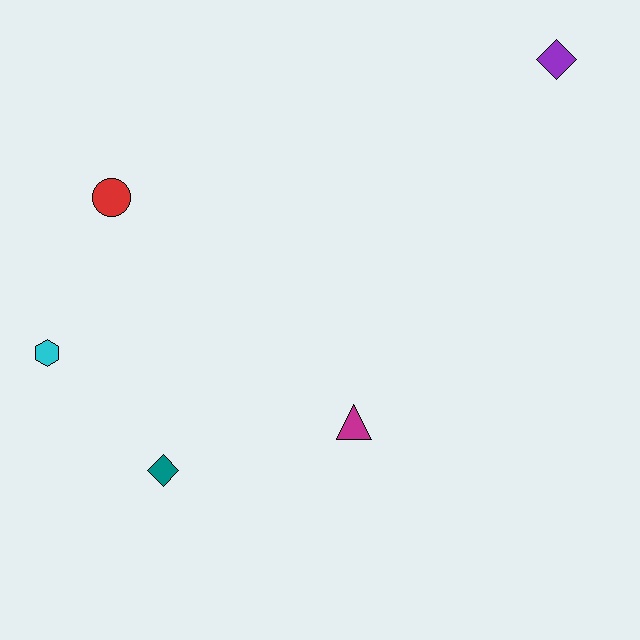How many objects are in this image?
There are 5 objects.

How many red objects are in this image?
There is 1 red object.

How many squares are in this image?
There are no squares.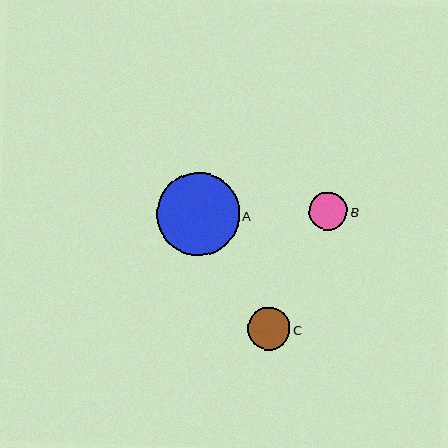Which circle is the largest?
Circle A is the largest with a size of approximately 82 pixels.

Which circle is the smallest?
Circle B is the smallest with a size of approximately 39 pixels.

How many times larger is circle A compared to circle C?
Circle A is approximately 2.0 times the size of circle C.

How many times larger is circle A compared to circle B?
Circle A is approximately 2.1 times the size of circle B.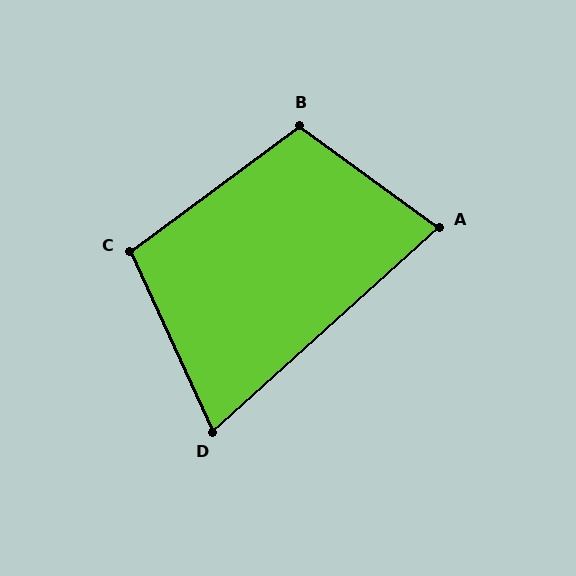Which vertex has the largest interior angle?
B, at approximately 107 degrees.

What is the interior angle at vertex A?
Approximately 78 degrees (acute).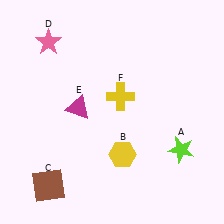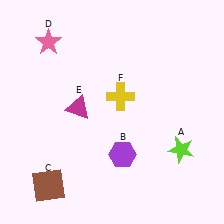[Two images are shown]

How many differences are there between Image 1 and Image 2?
There is 1 difference between the two images.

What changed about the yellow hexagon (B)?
In Image 1, B is yellow. In Image 2, it changed to purple.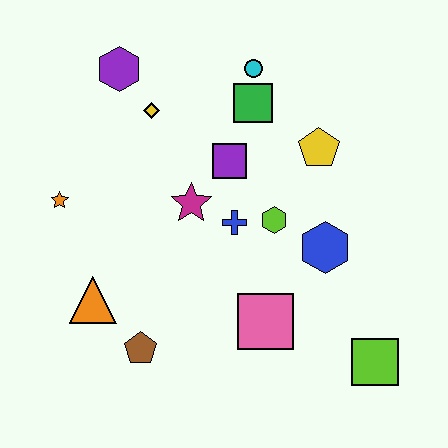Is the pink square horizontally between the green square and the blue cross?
No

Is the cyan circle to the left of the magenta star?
No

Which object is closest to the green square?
The cyan circle is closest to the green square.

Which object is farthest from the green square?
The lime square is farthest from the green square.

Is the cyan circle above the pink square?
Yes